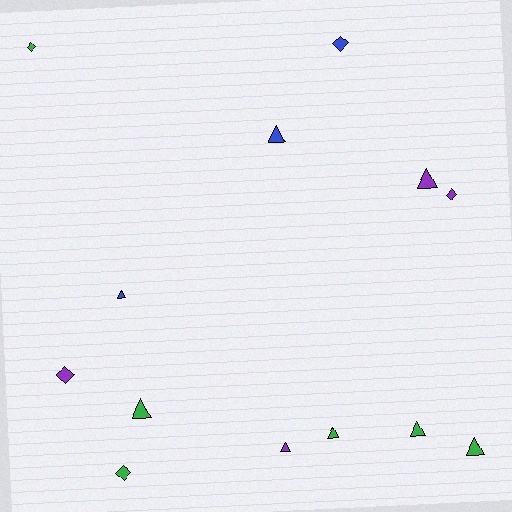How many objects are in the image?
There are 13 objects.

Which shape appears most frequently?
Triangle, with 8 objects.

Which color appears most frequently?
Green, with 6 objects.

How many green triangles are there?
There are 4 green triangles.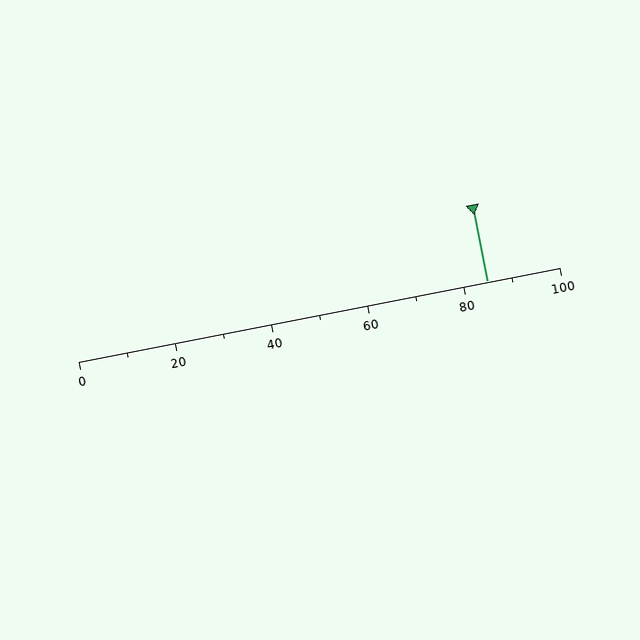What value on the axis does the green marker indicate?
The marker indicates approximately 85.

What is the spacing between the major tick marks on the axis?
The major ticks are spaced 20 apart.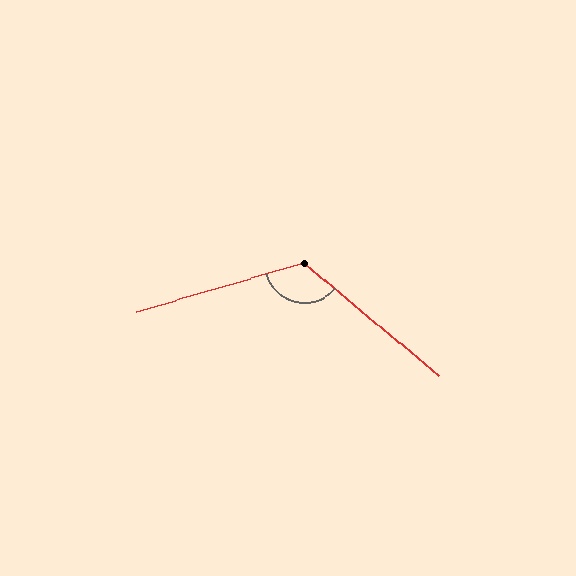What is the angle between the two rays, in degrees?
Approximately 124 degrees.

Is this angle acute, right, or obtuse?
It is obtuse.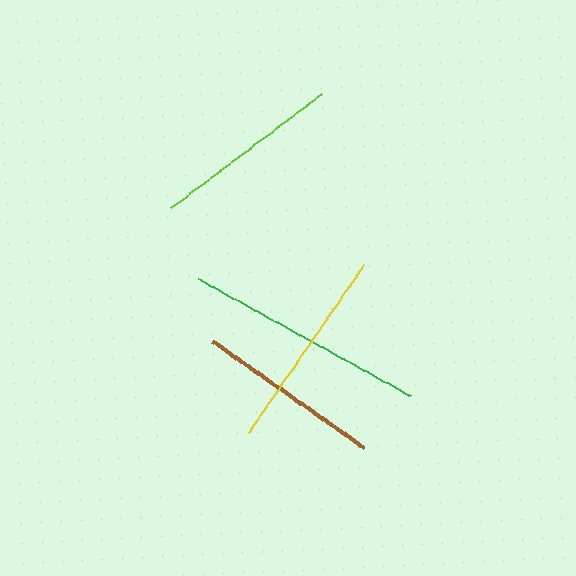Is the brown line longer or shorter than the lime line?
The lime line is longer than the brown line.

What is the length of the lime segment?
The lime segment is approximately 190 pixels long.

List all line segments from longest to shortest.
From longest to shortest: green, yellow, lime, brown.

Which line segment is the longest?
The green line is the longest at approximately 243 pixels.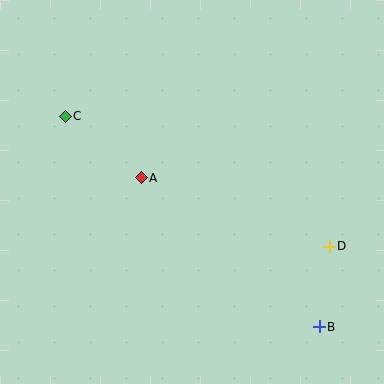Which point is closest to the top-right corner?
Point D is closest to the top-right corner.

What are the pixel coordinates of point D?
Point D is at (329, 246).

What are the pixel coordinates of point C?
Point C is at (65, 116).